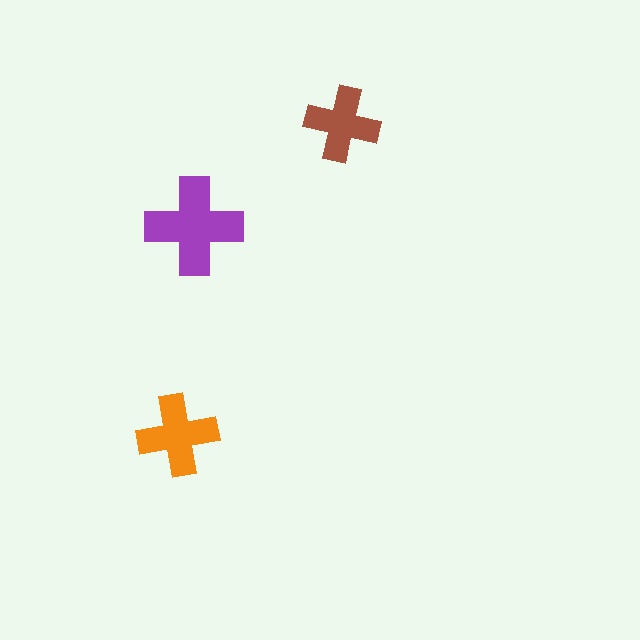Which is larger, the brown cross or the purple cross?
The purple one.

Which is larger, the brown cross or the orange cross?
The orange one.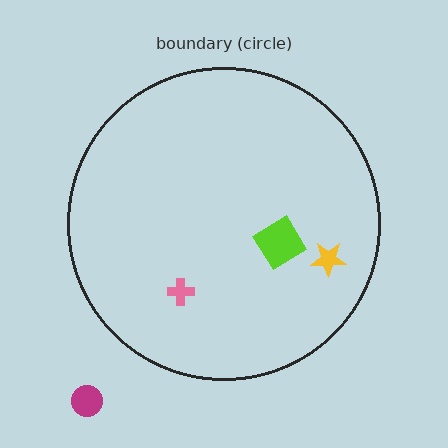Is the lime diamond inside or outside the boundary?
Inside.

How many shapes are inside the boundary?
3 inside, 1 outside.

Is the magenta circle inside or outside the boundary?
Outside.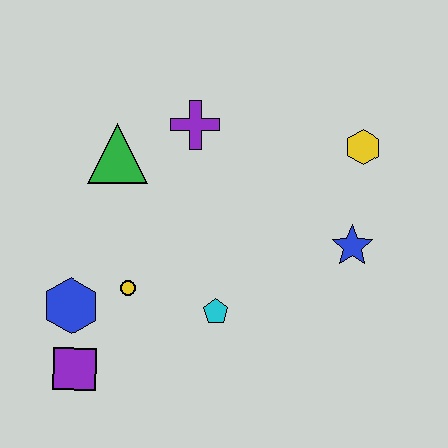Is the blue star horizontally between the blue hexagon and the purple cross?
No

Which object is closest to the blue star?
The yellow hexagon is closest to the blue star.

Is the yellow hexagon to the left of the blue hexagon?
No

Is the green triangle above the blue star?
Yes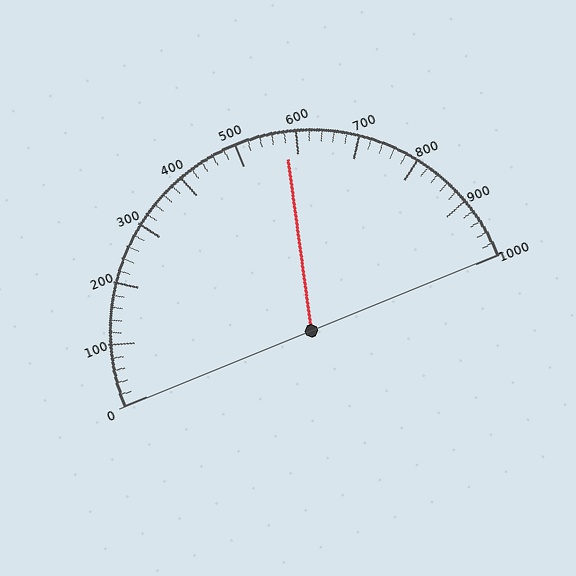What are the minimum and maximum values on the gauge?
The gauge ranges from 0 to 1000.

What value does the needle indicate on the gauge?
The needle indicates approximately 580.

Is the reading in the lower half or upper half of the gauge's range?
The reading is in the upper half of the range (0 to 1000).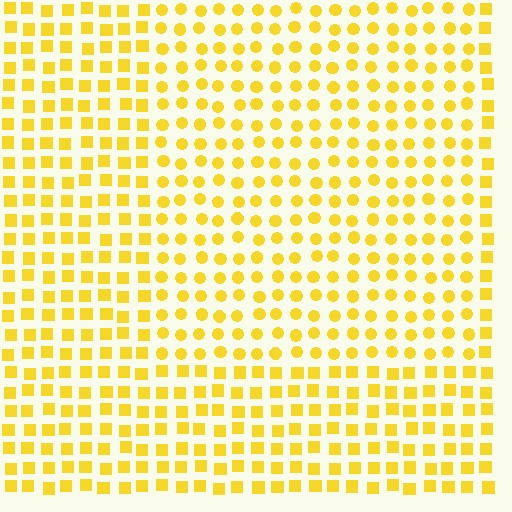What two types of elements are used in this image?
The image uses circles inside the rectangle region and squares outside it.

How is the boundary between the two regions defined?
The boundary is defined by a change in element shape: circles inside vs. squares outside. All elements share the same color and spacing.